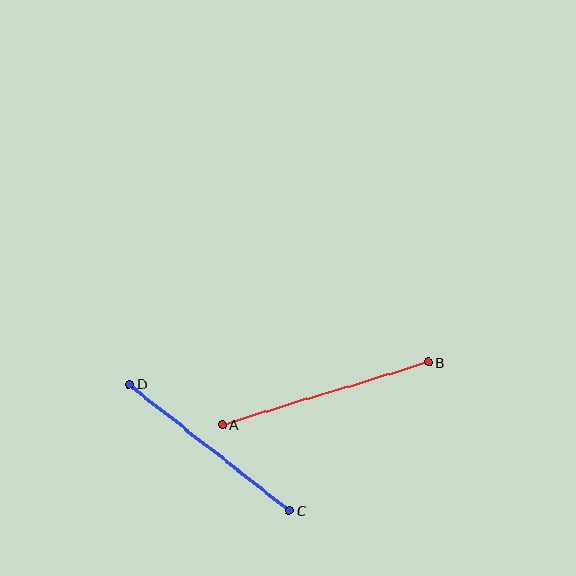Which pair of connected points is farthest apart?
Points A and B are farthest apart.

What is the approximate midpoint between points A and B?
The midpoint is at approximately (325, 394) pixels.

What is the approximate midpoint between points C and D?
The midpoint is at approximately (209, 447) pixels.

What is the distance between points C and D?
The distance is approximately 204 pixels.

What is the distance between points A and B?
The distance is approximately 216 pixels.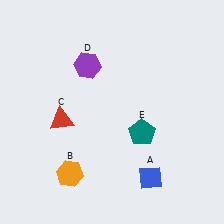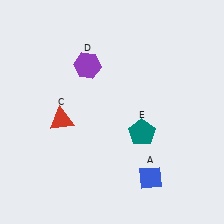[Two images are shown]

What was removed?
The orange hexagon (B) was removed in Image 2.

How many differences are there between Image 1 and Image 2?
There is 1 difference between the two images.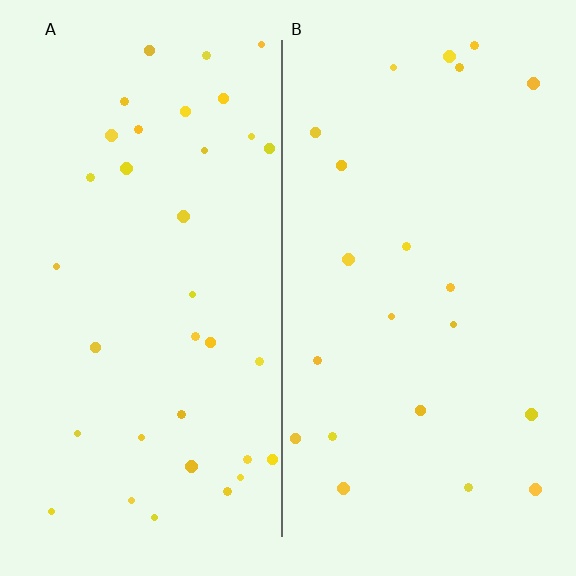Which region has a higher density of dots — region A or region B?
A (the left).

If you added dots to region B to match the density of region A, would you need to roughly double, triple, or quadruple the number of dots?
Approximately double.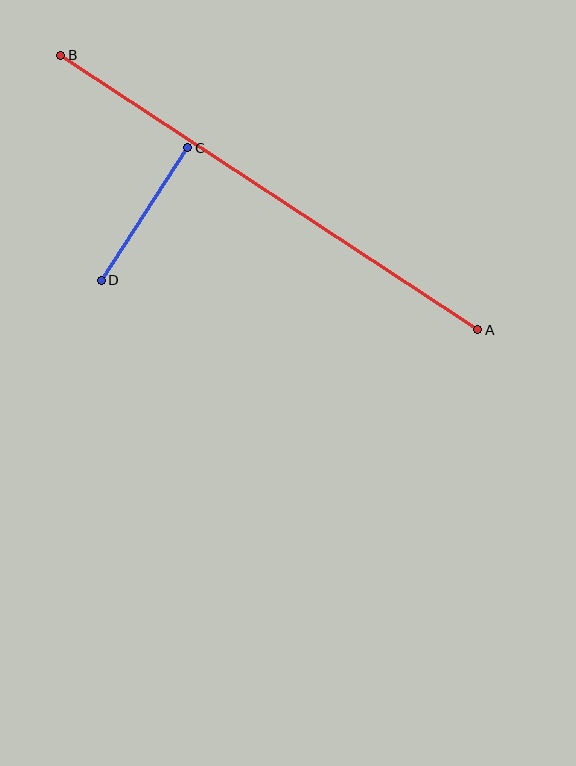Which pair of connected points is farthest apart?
Points A and B are farthest apart.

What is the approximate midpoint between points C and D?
The midpoint is at approximately (145, 214) pixels.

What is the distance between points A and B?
The distance is approximately 499 pixels.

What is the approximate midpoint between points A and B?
The midpoint is at approximately (269, 193) pixels.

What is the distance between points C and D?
The distance is approximately 159 pixels.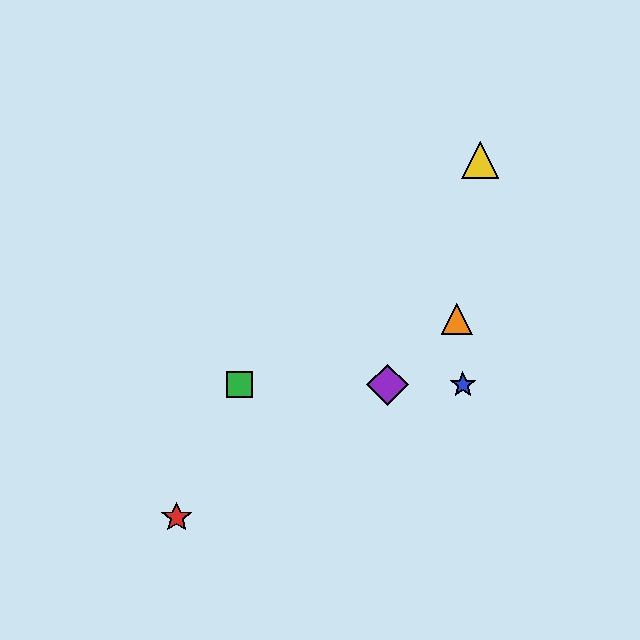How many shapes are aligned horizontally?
3 shapes (the blue star, the green square, the purple diamond) are aligned horizontally.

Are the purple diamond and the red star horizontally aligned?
No, the purple diamond is at y≈385 and the red star is at y≈517.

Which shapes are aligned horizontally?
The blue star, the green square, the purple diamond are aligned horizontally.